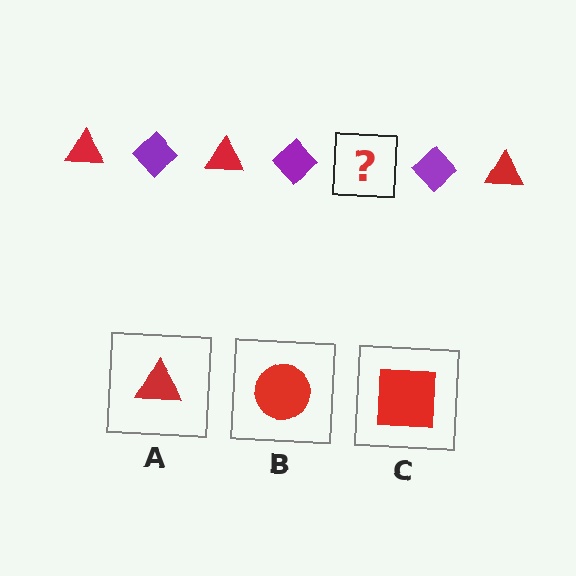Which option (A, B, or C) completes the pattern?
A.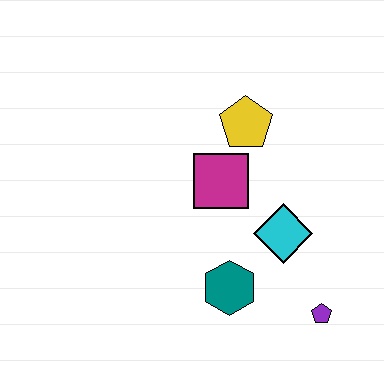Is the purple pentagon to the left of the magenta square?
No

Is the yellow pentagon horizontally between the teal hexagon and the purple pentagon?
Yes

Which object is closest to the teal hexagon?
The cyan diamond is closest to the teal hexagon.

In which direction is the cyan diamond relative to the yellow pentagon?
The cyan diamond is below the yellow pentagon.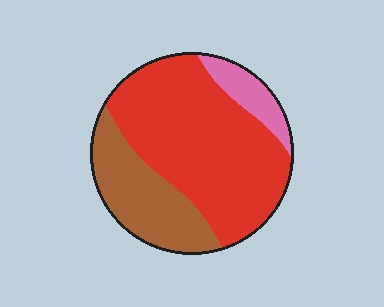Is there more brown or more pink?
Brown.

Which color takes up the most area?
Red, at roughly 60%.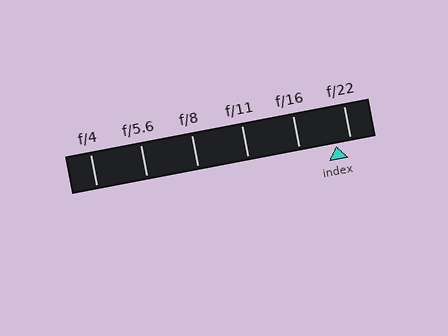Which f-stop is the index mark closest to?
The index mark is closest to f/22.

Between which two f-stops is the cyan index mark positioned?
The index mark is between f/16 and f/22.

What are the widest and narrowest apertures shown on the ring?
The widest aperture shown is f/4 and the narrowest is f/22.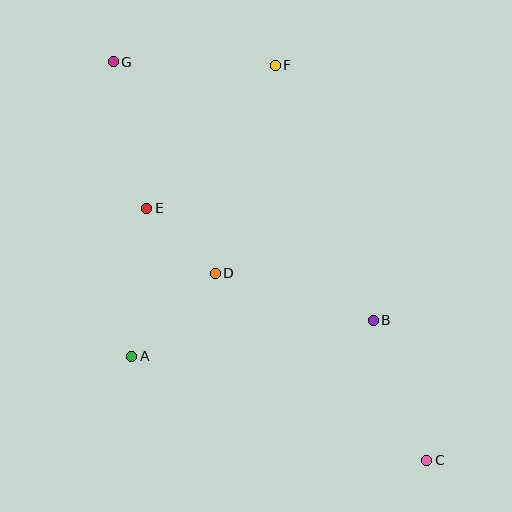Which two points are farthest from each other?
Points C and G are farthest from each other.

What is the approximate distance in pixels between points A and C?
The distance between A and C is approximately 313 pixels.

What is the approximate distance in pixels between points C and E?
The distance between C and E is approximately 377 pixels.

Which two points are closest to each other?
Points D and E are closest to each other.